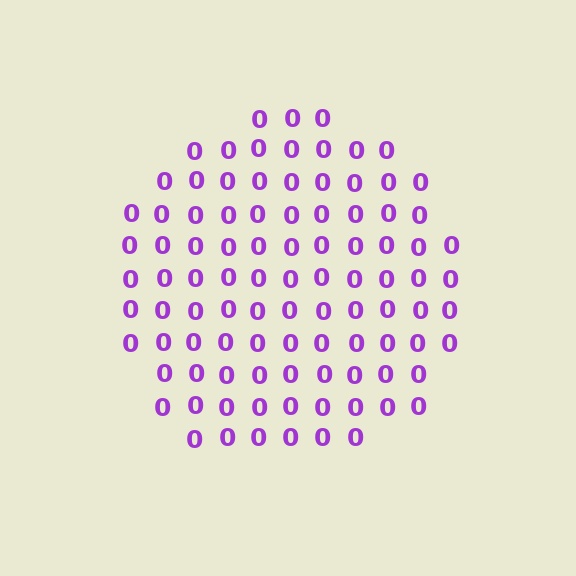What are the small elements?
The small elements are digit 0's.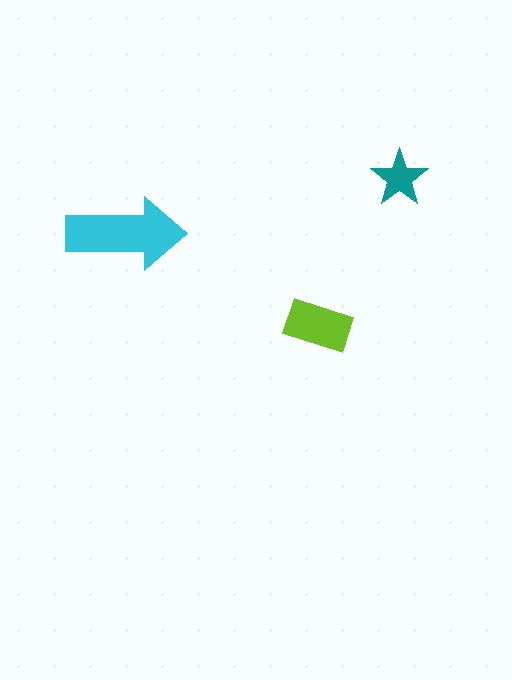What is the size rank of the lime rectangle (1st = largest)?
2nd.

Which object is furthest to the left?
The cyan arrow is leftmost.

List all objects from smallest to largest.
The teal star, the lime rectangle, the cyan arrow.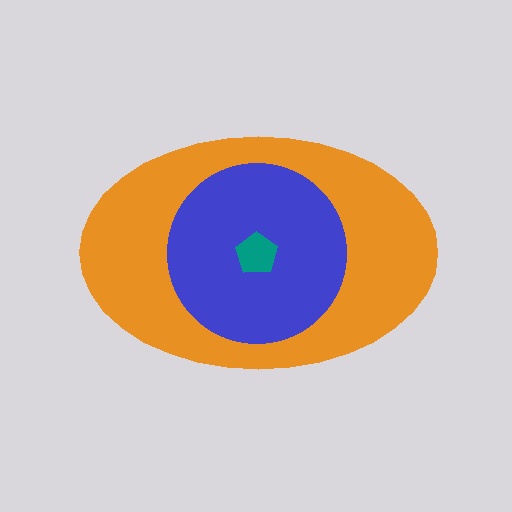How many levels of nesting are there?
3.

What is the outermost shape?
The orange ellipse.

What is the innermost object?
The teal pentagon.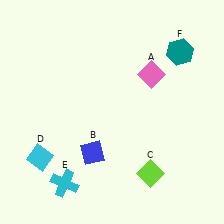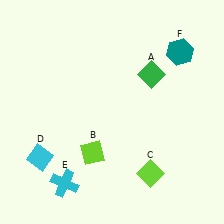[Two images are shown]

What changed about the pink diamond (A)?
In Image 1, A is pink. In Image 2, it changed to green.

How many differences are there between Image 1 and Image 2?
There are 2 differences between the two images.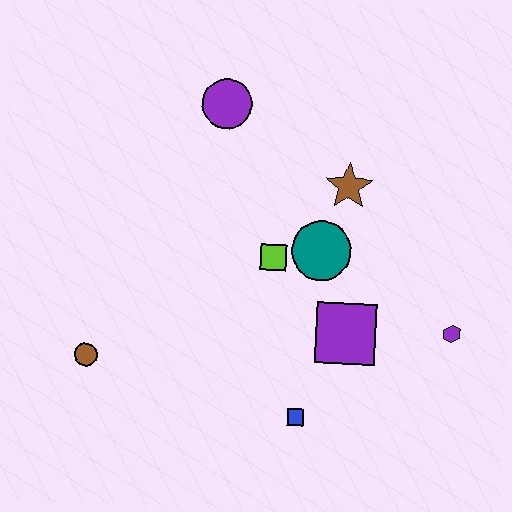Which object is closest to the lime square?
The teal circle is closest to the lime square.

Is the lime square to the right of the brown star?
No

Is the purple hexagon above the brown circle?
Yes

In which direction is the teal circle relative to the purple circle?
The teal circle is below the purple circle.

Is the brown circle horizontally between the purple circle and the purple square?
No